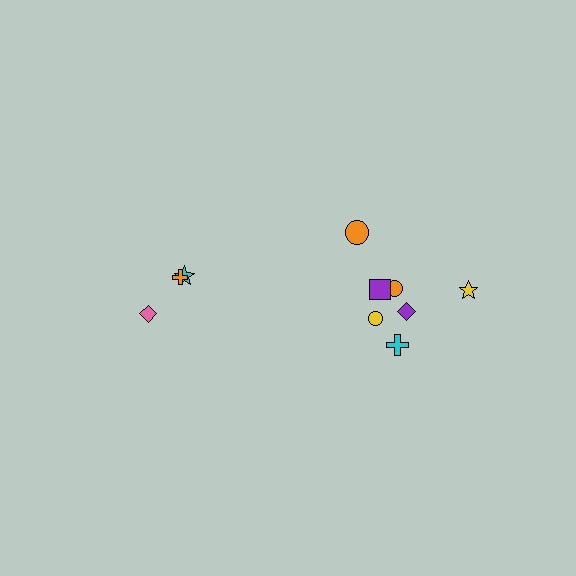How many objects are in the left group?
There are 3 objects.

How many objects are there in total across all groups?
There are 10 objects.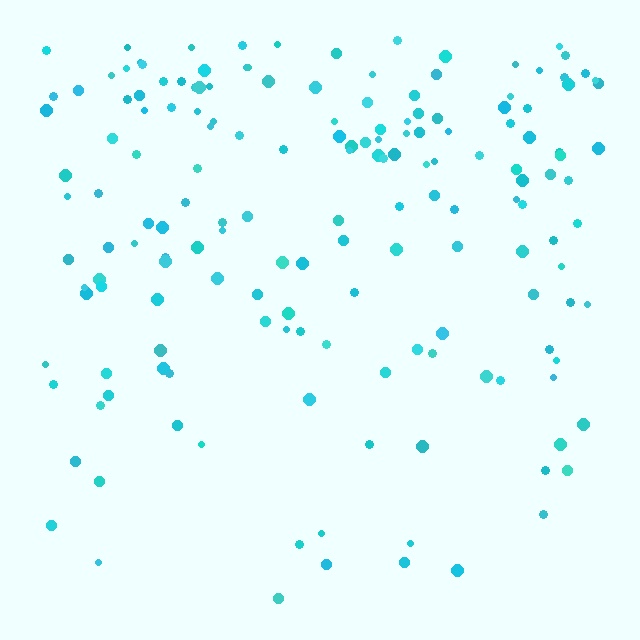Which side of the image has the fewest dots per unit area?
The bottom.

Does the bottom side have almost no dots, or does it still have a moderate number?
Still a moderate number, just noticeably fewer than the top.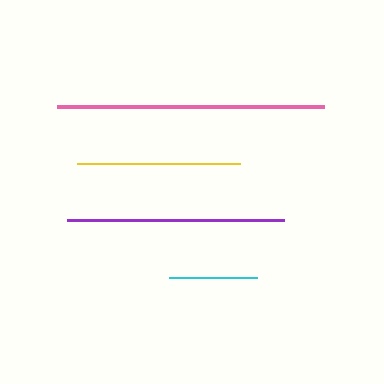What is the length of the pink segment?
The pink segment is approximately 268 pixels long.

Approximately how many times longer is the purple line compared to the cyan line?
The purple line is approximately 2.5 times the length of the cyan line.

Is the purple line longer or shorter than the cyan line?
The purple line is longer than the cyan line.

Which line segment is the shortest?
The cyan line is the shortest at approximately 88 pixels.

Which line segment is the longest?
The pink line is the longest at approximately 268 pixels.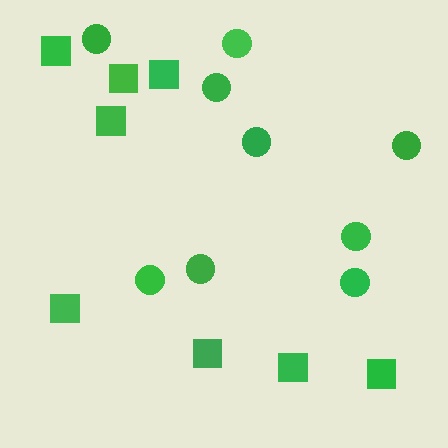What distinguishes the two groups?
There are 2 groups: one group of circles (9) and one group of squares (8).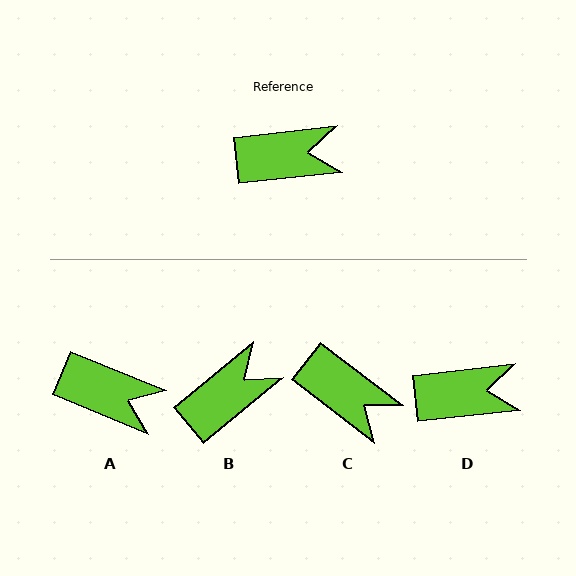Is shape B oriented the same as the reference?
No, it is off by about 33 degrees.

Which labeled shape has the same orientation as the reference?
D.